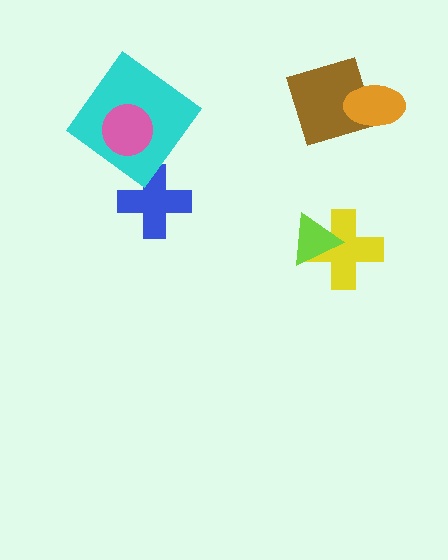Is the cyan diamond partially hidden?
Yes, it is partially covered by another shape.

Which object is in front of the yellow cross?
The lime triangle is in front of the yellow cross.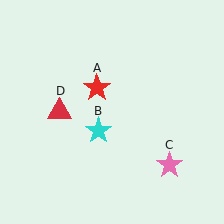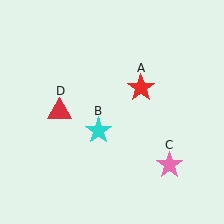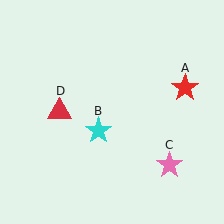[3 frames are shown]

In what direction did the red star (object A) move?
The red star (object A) moved right.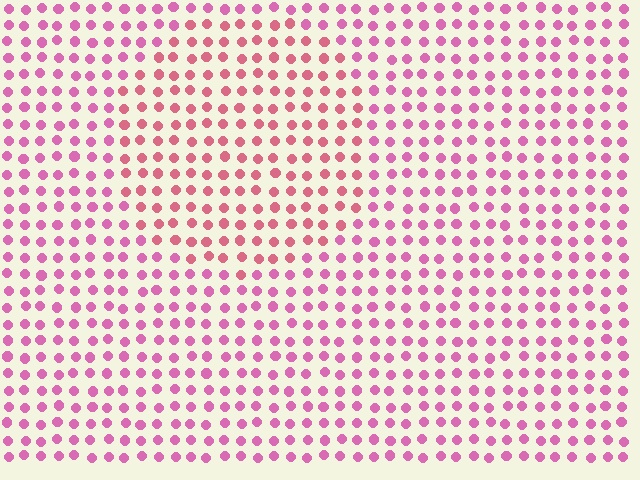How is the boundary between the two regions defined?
The boundary is defined purely by a slight shift in hue (about 25 degrees). Spacing, size, and orientation are identical on both sides.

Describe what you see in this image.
The image is filled with small pink elements in a uniform arrangement. A circle-shaped region is visible where the elements are tinted to a slightly different hue, forming a subtle color boundary.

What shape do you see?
I see a circle.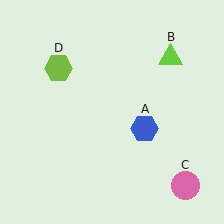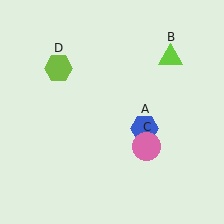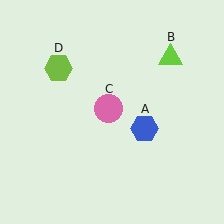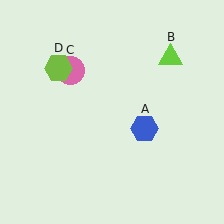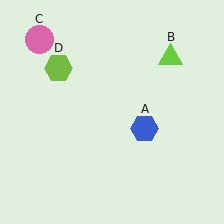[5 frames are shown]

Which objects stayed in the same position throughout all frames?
Blue hexagon (object A) and lime triangle (object B) and lime hexagon (object D) remained stationary.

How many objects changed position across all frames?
1 object changed position: pink circle (object C).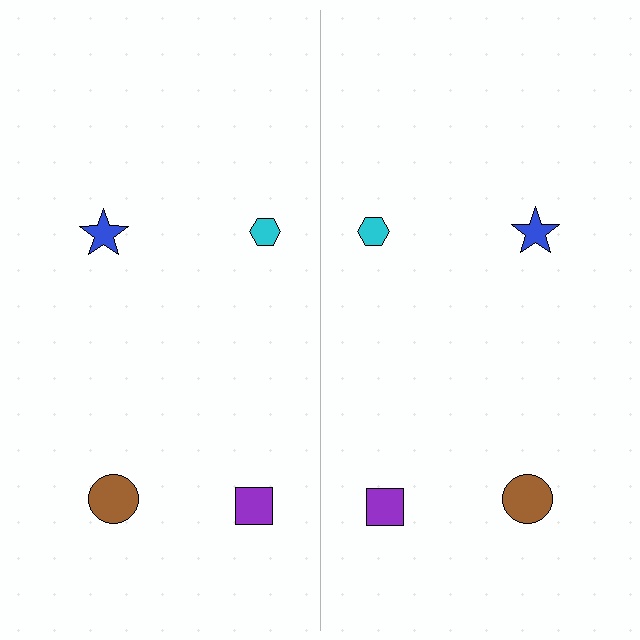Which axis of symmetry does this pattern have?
The pattern has a vertical axis of symmetry running through the center of the image.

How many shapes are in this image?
There are 8 shapes in this image.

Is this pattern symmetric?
Yes, this pattern has bilateral (reflection) symmetry.